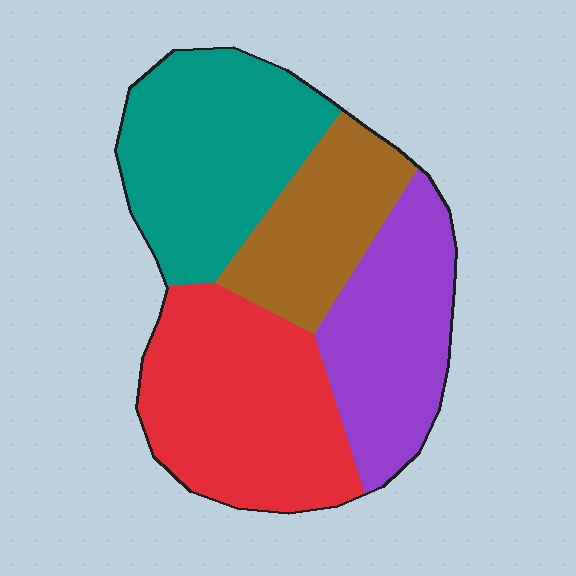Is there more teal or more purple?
Teal.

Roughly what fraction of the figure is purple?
Purple covers roughly 25% of the figure.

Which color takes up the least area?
Brown, at roughly 20%.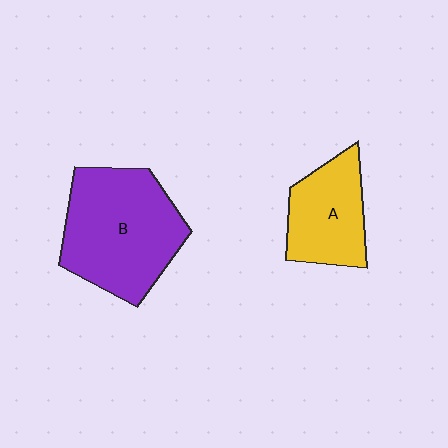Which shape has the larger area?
Shape B (purple).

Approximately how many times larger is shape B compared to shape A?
Approximately 1.7 times.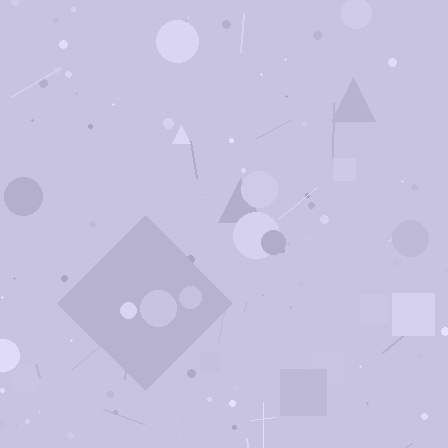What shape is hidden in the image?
A diamond is hidden in the image.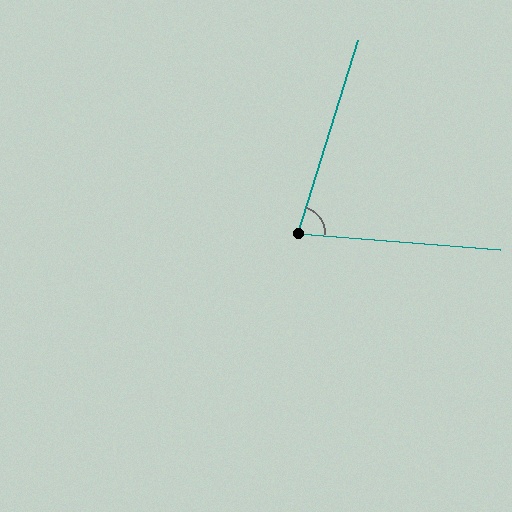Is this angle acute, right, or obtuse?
It is acute.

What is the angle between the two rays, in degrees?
Approximately 77 degrees.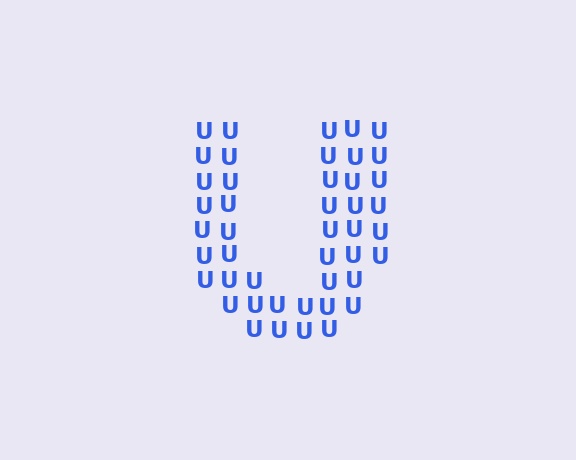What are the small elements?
The small elements are letter U's.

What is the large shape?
The large shape is the letter U.